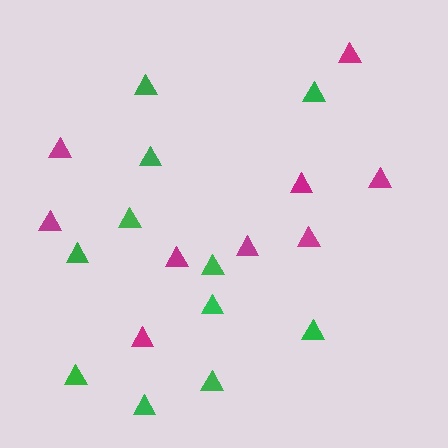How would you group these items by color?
There are 2 groups: one group of green triangles (11) and one group of magenta triangles (9).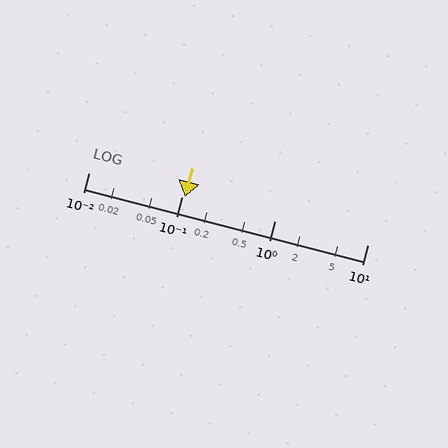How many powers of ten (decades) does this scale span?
The scale spans 3 decades, from 0.01 to 10.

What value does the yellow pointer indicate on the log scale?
The pointer indicates approximately 0.11.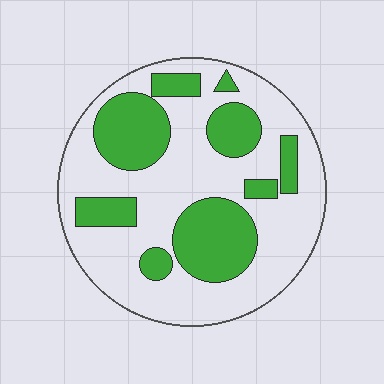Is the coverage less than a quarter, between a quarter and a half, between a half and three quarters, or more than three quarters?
Between a quarter and a half.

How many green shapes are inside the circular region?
9.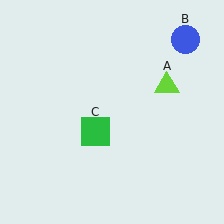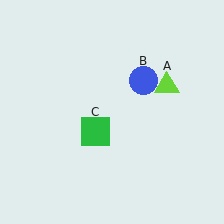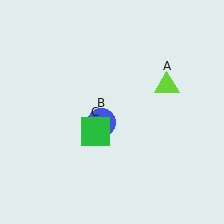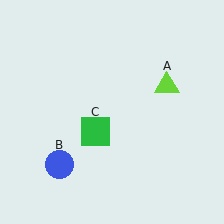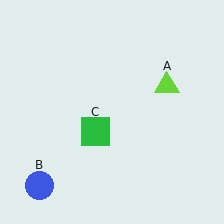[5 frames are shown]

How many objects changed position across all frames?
1 object changed position: blue circle (object B).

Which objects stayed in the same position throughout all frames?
Lime triangle (object A) and green square (object C) remained stationary.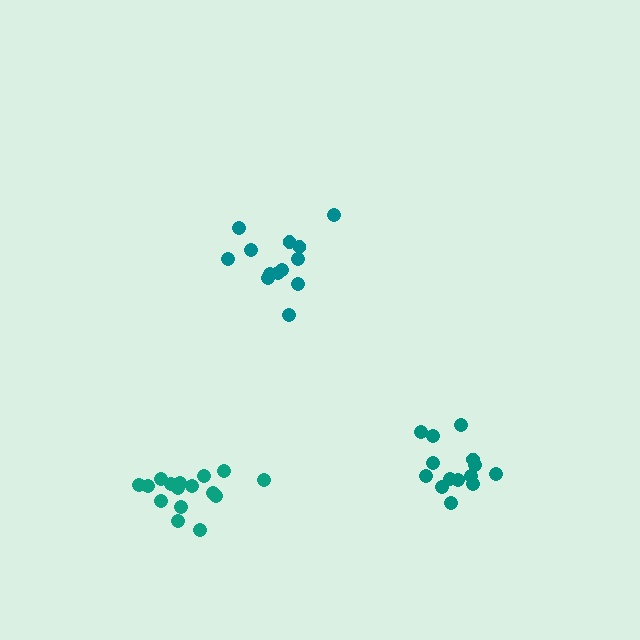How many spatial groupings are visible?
There are 3 spatial groupings.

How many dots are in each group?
Group 1: 13 dots, Group 2: 16 dots, Group 3: 14 dots (43 total).